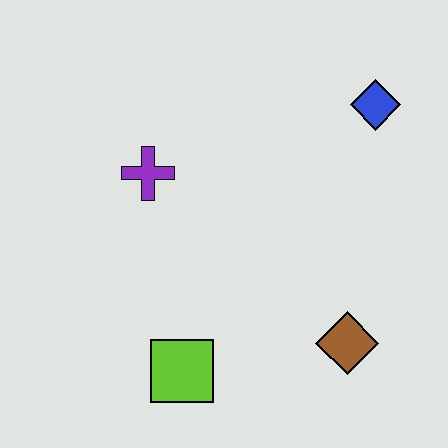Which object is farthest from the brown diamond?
The purple cross is farthest from the brown diamond.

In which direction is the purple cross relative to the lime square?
The purple cross is above the lime square.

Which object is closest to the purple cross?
The lime square is closest to the purple cross.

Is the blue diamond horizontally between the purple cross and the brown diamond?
No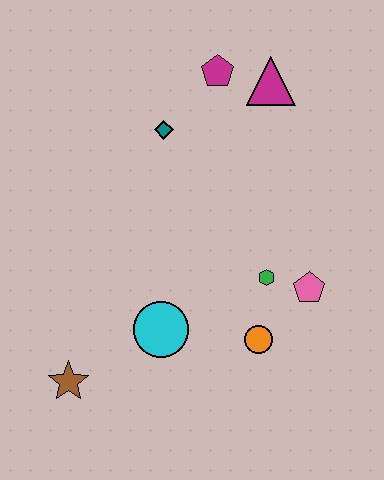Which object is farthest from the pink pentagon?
The brown star is farthest from the pink pentagon.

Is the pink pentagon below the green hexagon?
Yes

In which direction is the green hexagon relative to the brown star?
The green hexagon is to the right of the brown star.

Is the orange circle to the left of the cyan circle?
No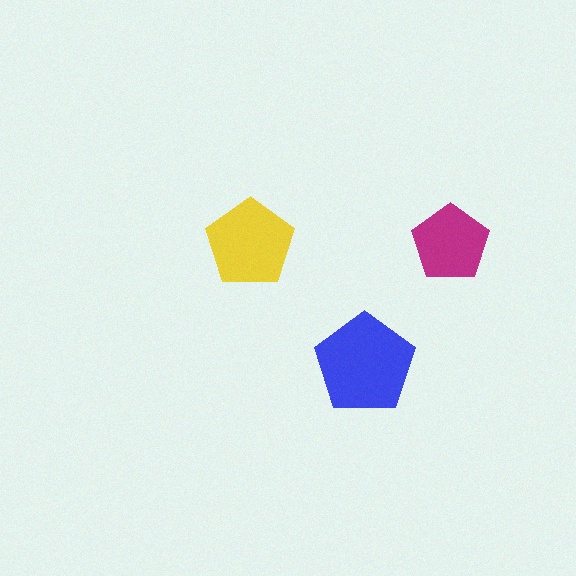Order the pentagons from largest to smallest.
the blue one, the yellow one, the magenta one.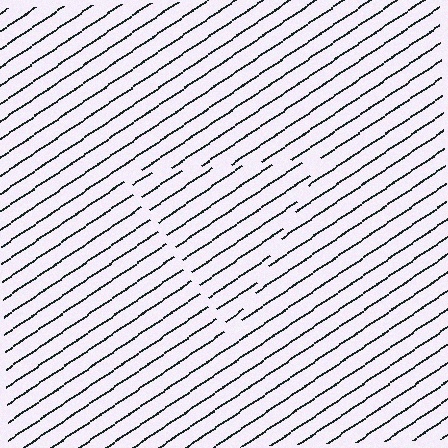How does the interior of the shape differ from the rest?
The interior of the shape contains the same grating, shifted by half a period — the contour is defined by the phase discontinuity where line-ends from the inner and outer gratings abut.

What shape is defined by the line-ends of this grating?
An illusory triangle. The interior of the shape contains the same grating, shifted by half a period — the contour is defined by the phase discontinuity where line-ends from the inner and outer gratings abut.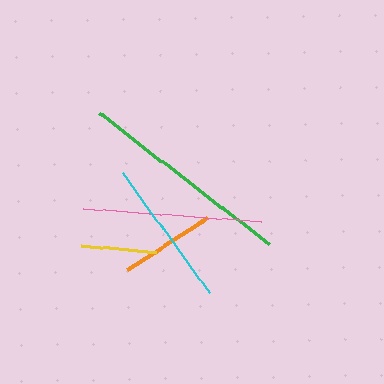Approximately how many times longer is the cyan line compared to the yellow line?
The cyan line is approximately 1.9 times the length of the yellow line.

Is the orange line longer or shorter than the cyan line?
The cyan line is longer than the orange line.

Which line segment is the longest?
The green line is the longest at approximately 214 pixels.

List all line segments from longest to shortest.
From longest to shortest: green, pink, cyan, orange, yellow.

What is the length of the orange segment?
The orange segment is approximately 96 pixels long.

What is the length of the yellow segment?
The yellow segment is approximately 76 pixels long.